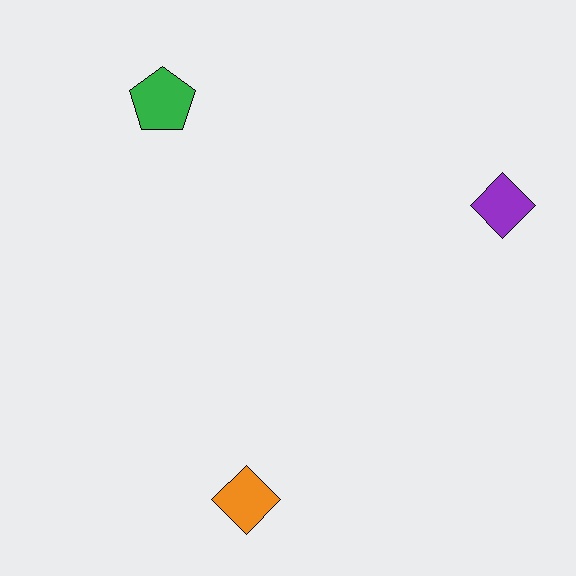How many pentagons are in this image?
There is 1 pentagon.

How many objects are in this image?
There are 3 objects.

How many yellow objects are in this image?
There are no yellow objects.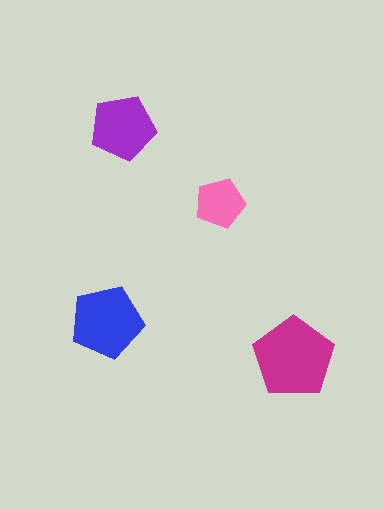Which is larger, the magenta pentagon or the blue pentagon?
The magenta one.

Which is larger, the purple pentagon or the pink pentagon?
The purple one.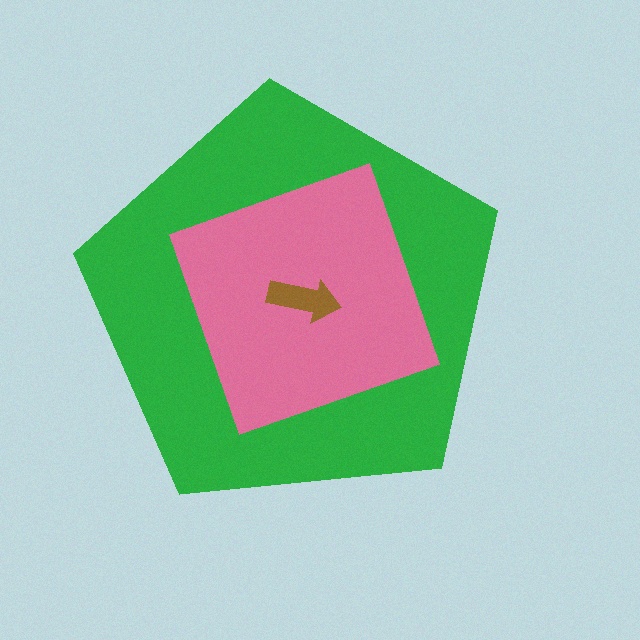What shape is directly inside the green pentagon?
The pink diamond.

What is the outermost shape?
The green pentagon.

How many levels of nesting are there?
3.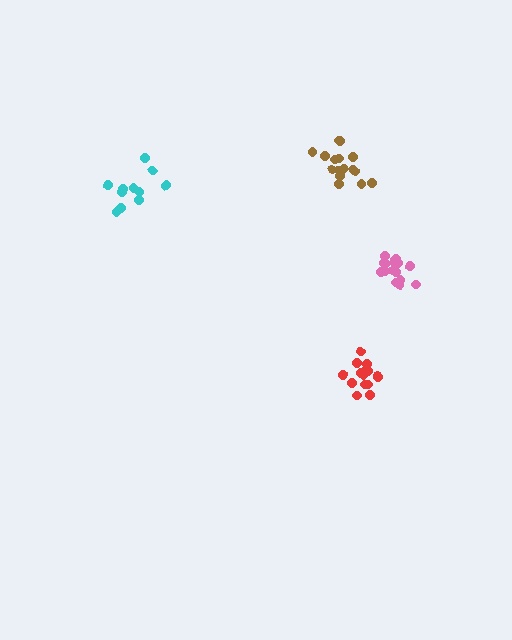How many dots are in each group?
Group 1: 15 dots, Group 2: 16 dots, Group 3: 16 dots, Group 4: 11 dots (58 total).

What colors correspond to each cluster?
The clusters are colored: red, pink, brown, cyan.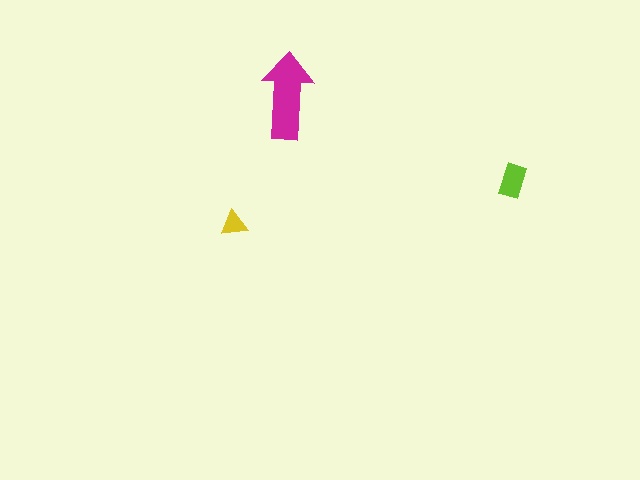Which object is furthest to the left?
The yellow triangle is leftmost.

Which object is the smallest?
The yellow triangle.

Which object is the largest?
The magenta arrow.